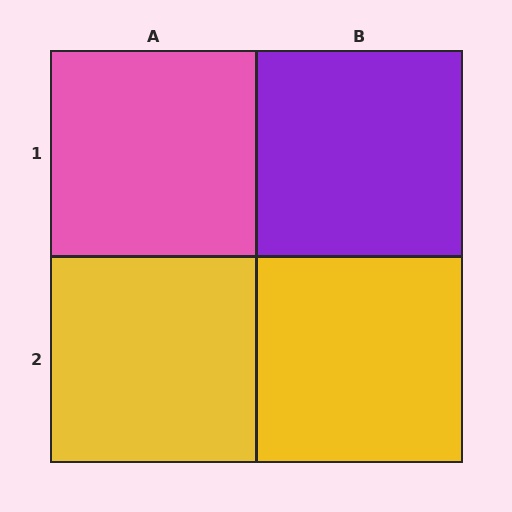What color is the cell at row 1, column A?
Pink.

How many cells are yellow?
2 cells are yellow.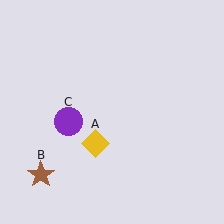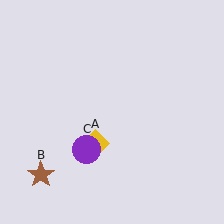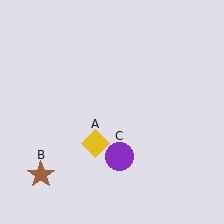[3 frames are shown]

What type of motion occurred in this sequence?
The purple circle (object C) rotated counterclockwise around the center of the scene.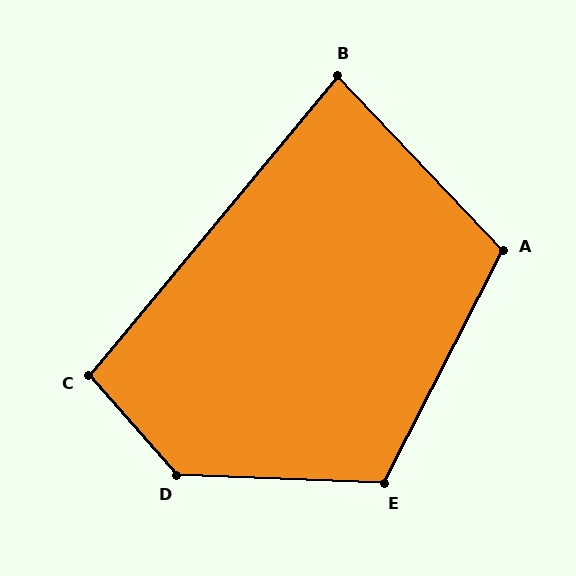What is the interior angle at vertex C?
Approximately 99 degrees (obtuse).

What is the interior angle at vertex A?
Approximately 110 degrees (obtuse).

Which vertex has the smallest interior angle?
B, at approximately 83 degrees.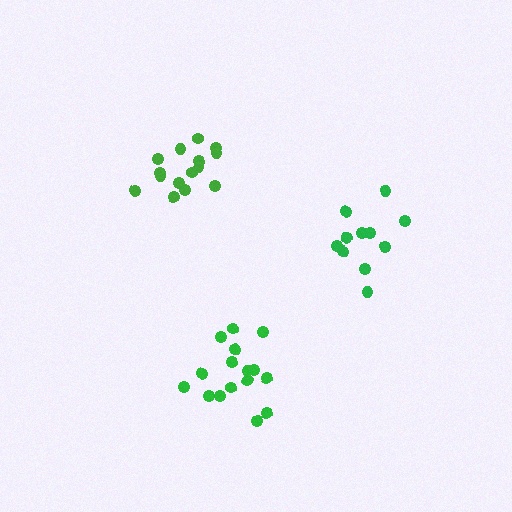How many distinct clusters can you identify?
There are 3 distinct clusters.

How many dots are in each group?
Group 1: 11 dots, Group 2: 15 dots, Group 3: 16 dots (42 total).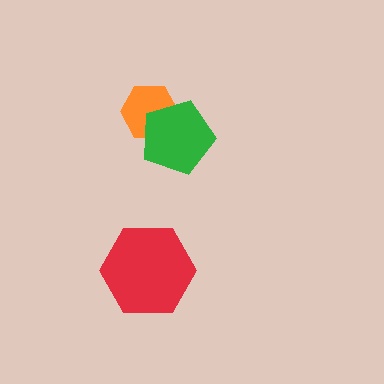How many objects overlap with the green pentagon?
1 object overlaps with the green pentagon.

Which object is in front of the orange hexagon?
The green pentagon is in front of the orange hexagon.